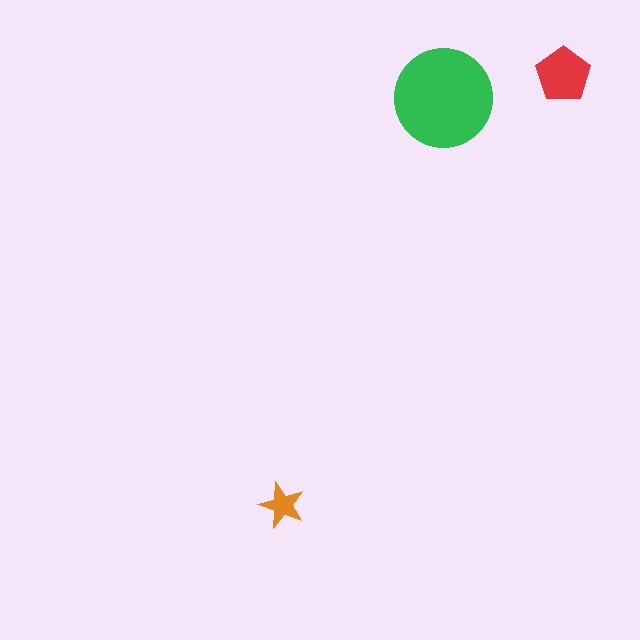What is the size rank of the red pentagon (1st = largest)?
2nd.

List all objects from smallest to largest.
The orange star, the red pentagon, the green circle.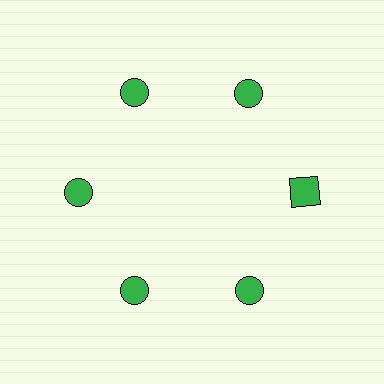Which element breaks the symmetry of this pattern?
The green square at roughly the 3 o'clock position breaks the symmetry. All other shapes are green circles.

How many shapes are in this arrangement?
There are 6 shapes arranged in a ring pattern.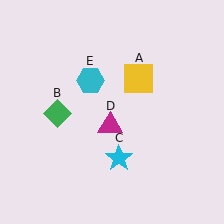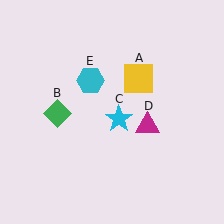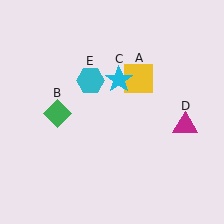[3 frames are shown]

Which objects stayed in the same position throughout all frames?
Yellow square (object A) and green diamond (object B) and cyan hexagon (object E) remained stationary.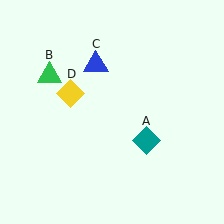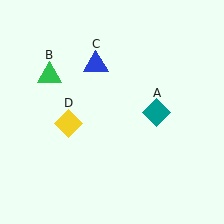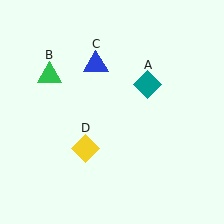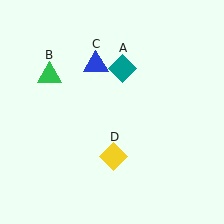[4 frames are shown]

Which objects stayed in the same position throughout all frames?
Green triangle (object B) and blue triangle (object C) remained stationary.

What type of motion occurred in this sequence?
The teal diamond (object A), yellow diamond (object D) rotated counterclockwise around the center of the scene.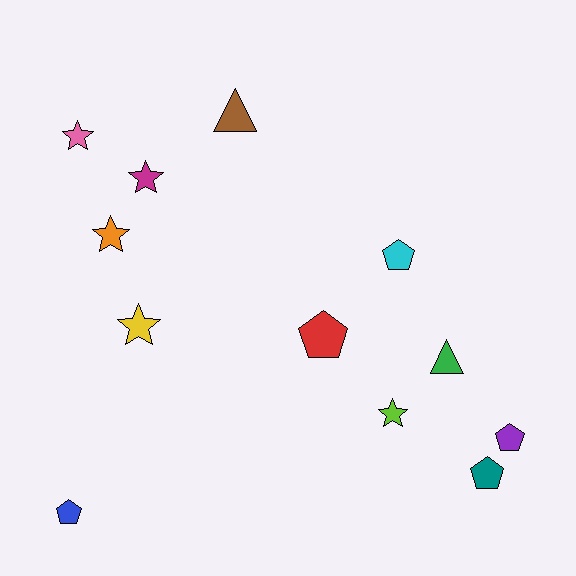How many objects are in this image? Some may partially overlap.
There are 12 objects.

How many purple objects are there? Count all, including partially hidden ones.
There is 1 purple object.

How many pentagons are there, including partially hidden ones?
There are 5 pentagons.